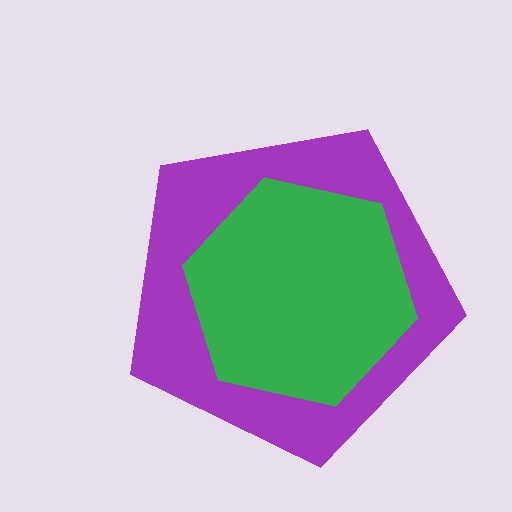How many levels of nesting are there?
2.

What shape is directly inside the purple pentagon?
The green hexagon.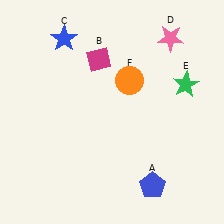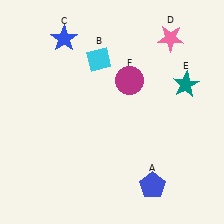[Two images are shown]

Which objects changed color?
B changed from magenta to cyan. E changed from green to teal. F changed from orange to magenta.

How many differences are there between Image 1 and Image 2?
There are 3 differences between the two images.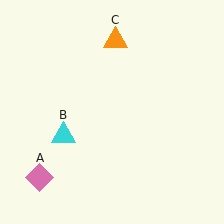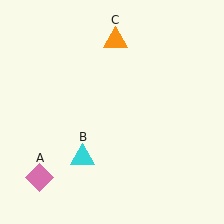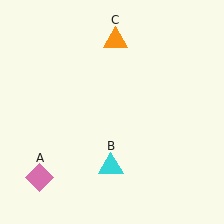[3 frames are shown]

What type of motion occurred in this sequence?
The cyan triangle (object B) rotated counterclockwise around the center of the scene.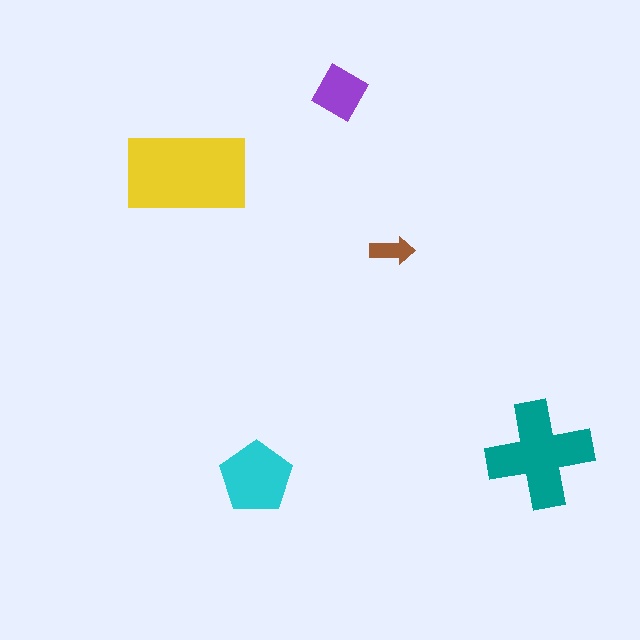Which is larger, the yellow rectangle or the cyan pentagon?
The yellow rectangle.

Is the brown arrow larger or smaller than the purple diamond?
Smaller.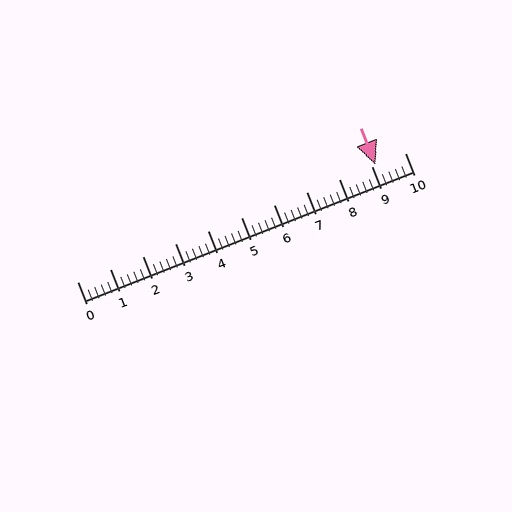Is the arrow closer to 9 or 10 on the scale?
The arrow is closer to 9.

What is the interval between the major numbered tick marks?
The major tick marks are spaced 1 units apart.